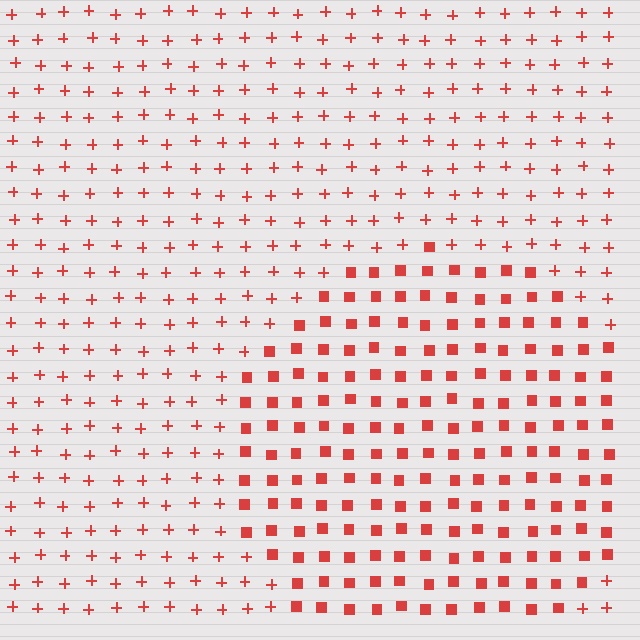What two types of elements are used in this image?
The image uses squares inside the circle region and plus signs outside it.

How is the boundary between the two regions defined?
The boundary is defined by a change in element shape: squares inside vs. plus signs outside. All elements share the same color and spacing.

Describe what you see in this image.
The image is filled with small red elements arranged in a uniform grid. A circle-shaped region contains squares, while the surrounding area contains plus signs. The boundary is defined purely by the change in element shape.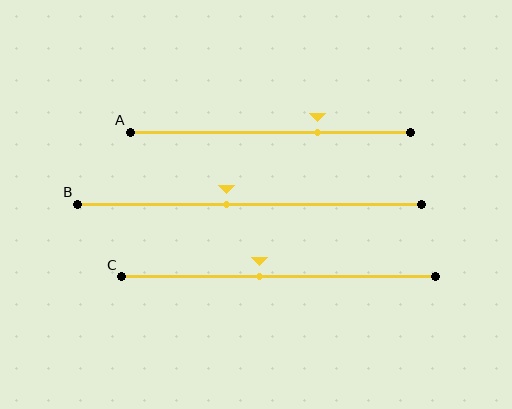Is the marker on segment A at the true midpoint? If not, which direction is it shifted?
No, the marker on segment A is shifted to the right by about 17% of the segment length.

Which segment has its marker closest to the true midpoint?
Segment C has its marker closest to the true midpoint.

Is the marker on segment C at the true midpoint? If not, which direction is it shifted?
No, the marker on segment C is shifted to the left by about 6% of the segment length.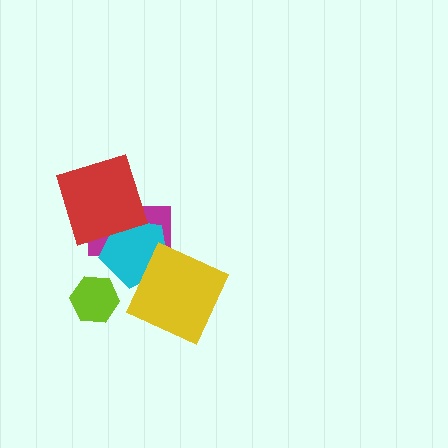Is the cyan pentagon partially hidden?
Yes, it is partially covered by another shape.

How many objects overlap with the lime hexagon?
0 objects overlap with the lime hexagon.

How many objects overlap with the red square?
2 objects overlap with the red square.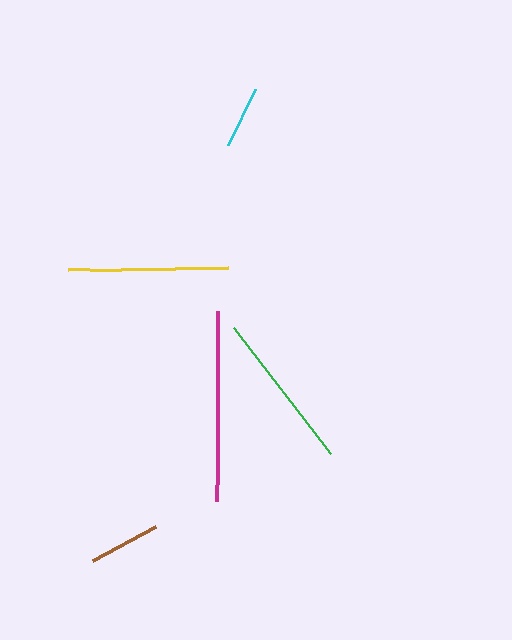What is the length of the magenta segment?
The magenta segment is approximately 190 pixels long.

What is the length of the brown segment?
The brown segment is approximately 72 pixels long.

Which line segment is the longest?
The magenta line is the longest at approximately 190 pixels.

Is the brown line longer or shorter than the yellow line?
The yellow line is longer than the brown line.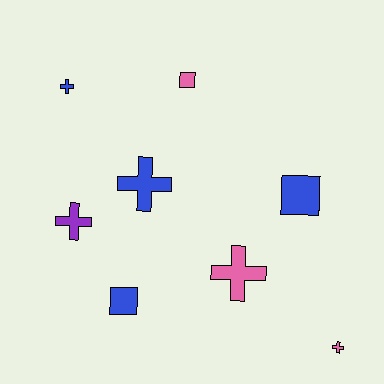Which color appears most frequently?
Blue, with 4 objects.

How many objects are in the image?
There are 8 objects.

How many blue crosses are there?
There are 2 blue crosses.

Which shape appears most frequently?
Cross, with 5 objects.